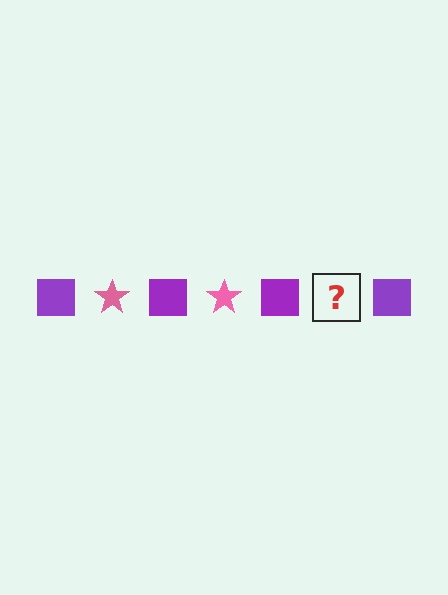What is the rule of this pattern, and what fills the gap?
The rule is that the pattern alternates between purple square and pink star. The gap should be filled with a pink star.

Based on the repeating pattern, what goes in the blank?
The blank should be a pink star.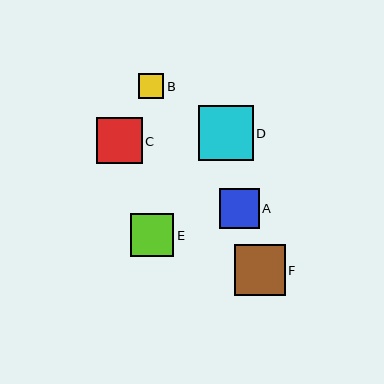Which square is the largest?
Square D is the largest with a size of approximately 55 pixels.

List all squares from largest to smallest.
From largest to smallest: D, F, C, E, A, B.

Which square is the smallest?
Square B is the smallest with a size of approximately 25 pixels.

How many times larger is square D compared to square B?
Square D is approximately 2.2 times the size of square B.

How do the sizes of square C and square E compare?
Square C and square E are approximately the same size.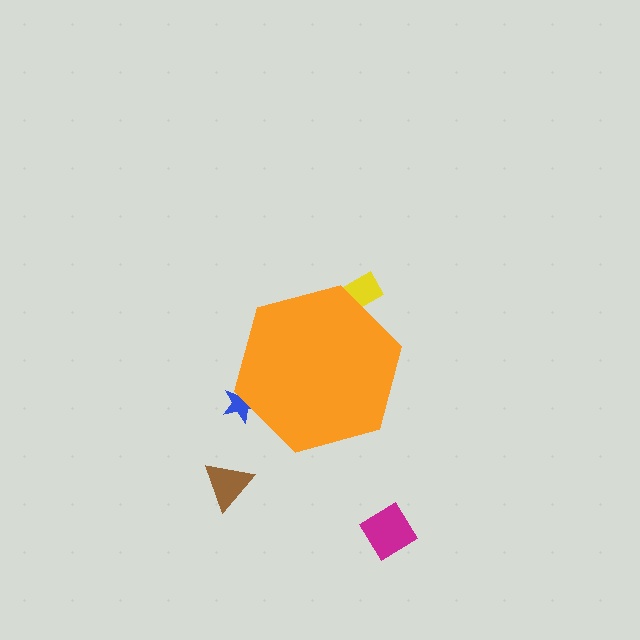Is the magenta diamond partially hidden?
No, the magenta diamond is fully visible.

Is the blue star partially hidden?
Yes, the blue star is partially hidden behind the orange hexagon.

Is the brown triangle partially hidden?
No, the brown triangle is fully visible.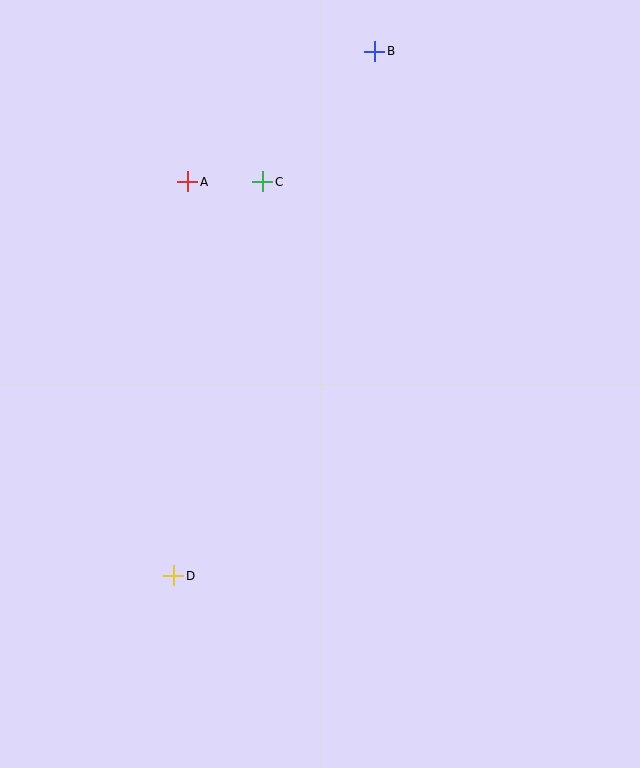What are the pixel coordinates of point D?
Point D is at (174, 576).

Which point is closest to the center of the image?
Point C at (263, 182) is closest to the center.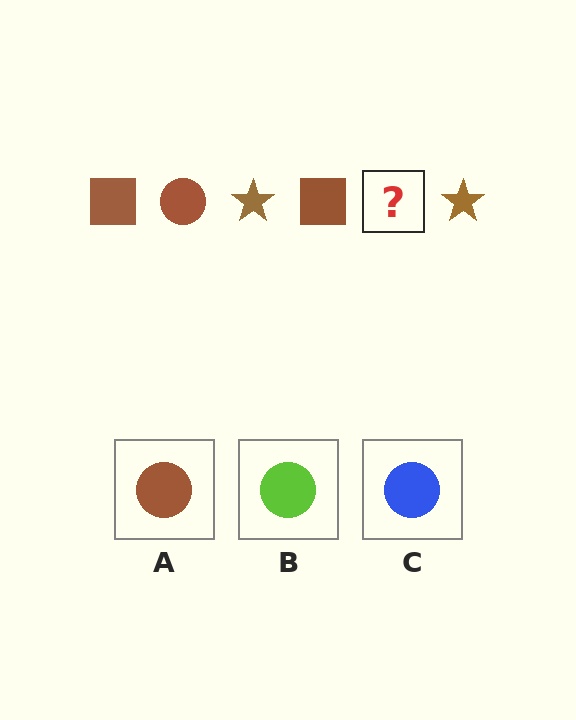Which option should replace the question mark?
Option A.